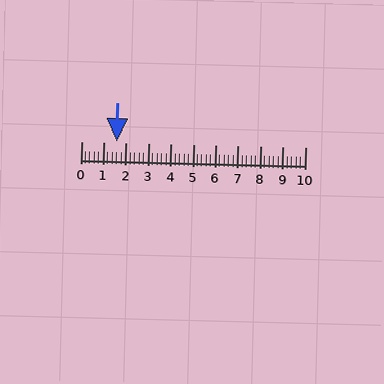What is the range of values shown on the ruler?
The ruler shows values from 0 to 10.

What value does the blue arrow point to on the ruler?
The blue arrow points to approximately 1.6.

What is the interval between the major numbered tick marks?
The major tick marks are spaced 1 units apart.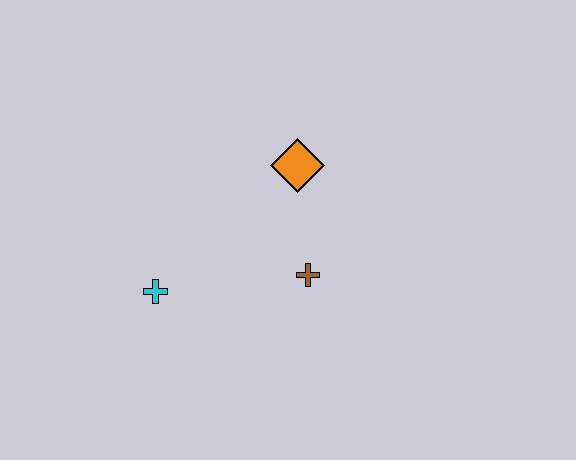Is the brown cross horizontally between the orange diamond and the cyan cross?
No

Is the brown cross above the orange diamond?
No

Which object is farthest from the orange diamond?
The cyan cross is farthest from the orange diamond.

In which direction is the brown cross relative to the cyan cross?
The brown cross is to the right of the cyan cross.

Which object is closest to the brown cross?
The orange diamond is closest to the brown cross.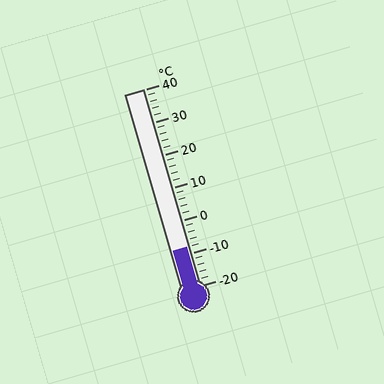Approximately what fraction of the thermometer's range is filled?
The thermometer is filled to approximately 20% of its range.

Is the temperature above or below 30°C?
The temperature is below 30°C.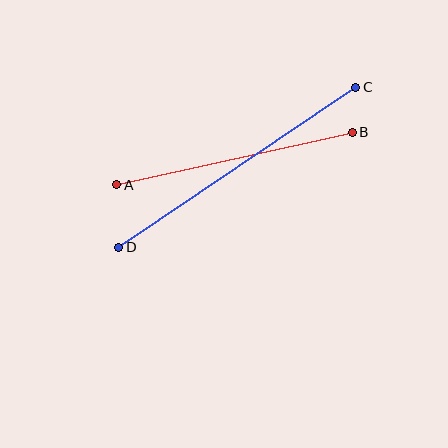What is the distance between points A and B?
The distance is approximately 242 pixels.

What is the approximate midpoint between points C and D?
The midpoint is at approximately (237, 167) pixels.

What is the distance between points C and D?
The distance is approximately 286 pixels.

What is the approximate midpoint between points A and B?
The midpoint is at approximately (235, 159) pixels.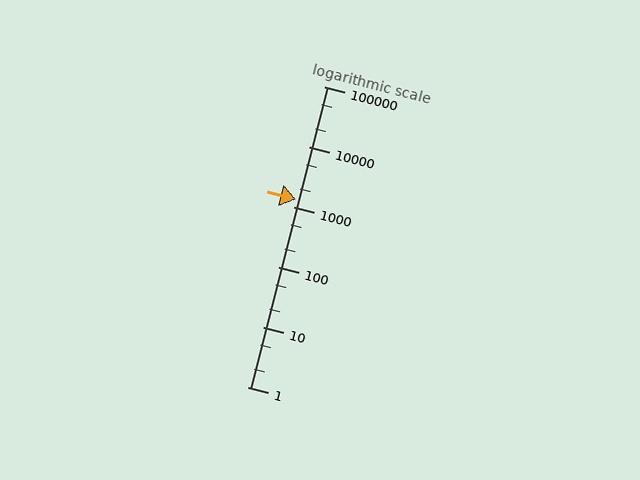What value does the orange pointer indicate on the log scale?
The pointer indicates approximately 1300.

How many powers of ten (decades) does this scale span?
The scale spans 5 decades, from 1 to 100000.